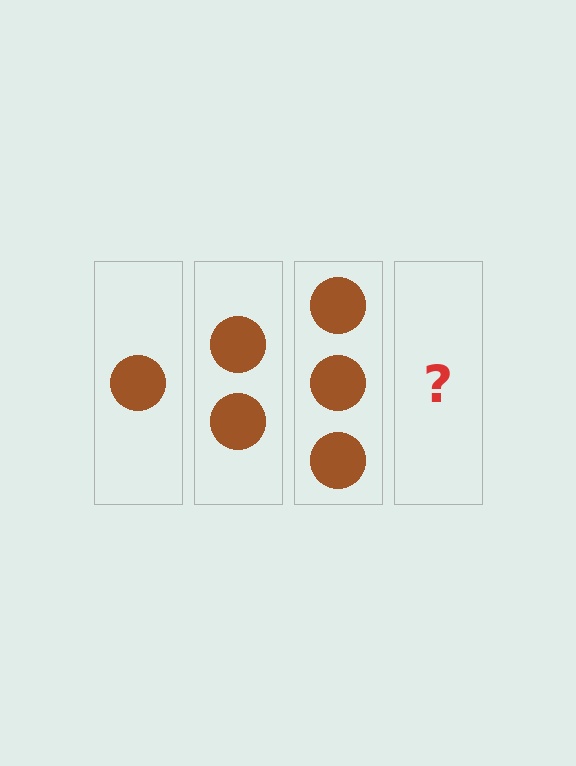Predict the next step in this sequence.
The next step is 4 circles.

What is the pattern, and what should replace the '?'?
The pattern is that each step adds one more circle. The '?' should be 4 circles.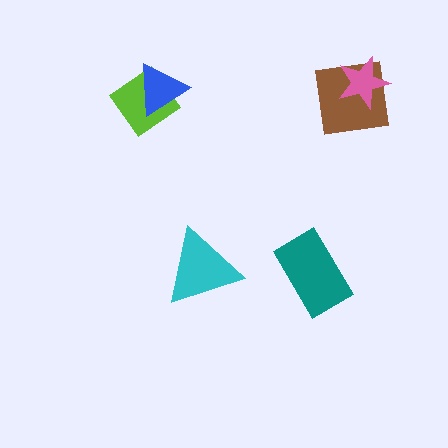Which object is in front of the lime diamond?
The blue triangle is in front of the lime diamond.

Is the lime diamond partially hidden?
Yes, it is partially covered by another shape.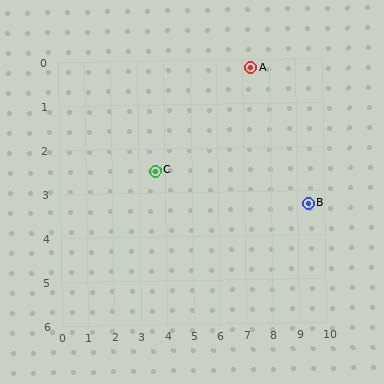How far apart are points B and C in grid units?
Points B and C are about 5.9 grid units apart.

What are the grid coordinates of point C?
Point C is at approximately (3.6, 2.5).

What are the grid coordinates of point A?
Point A is at approximately (7.3, 0.2).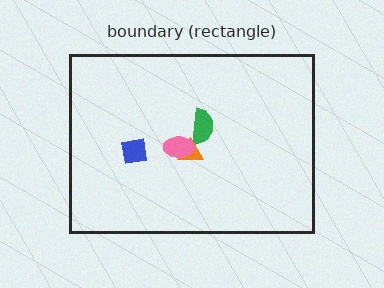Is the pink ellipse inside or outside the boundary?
Inside.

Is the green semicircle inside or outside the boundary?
Inside.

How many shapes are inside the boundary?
4 inside, 0 outside.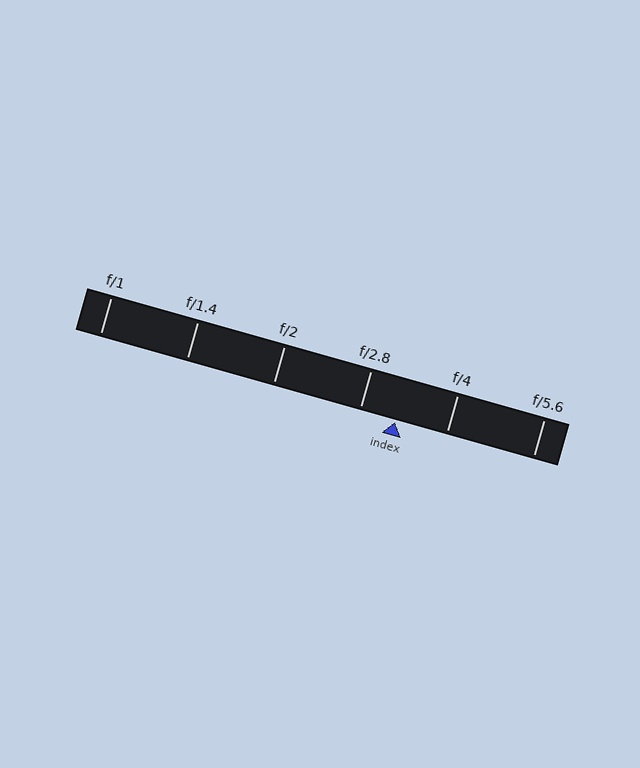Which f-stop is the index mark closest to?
The index mark is closest to f/2.8.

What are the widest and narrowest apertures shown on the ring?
The widest aperture shown is f/1 and the narrowest is f/5.6.